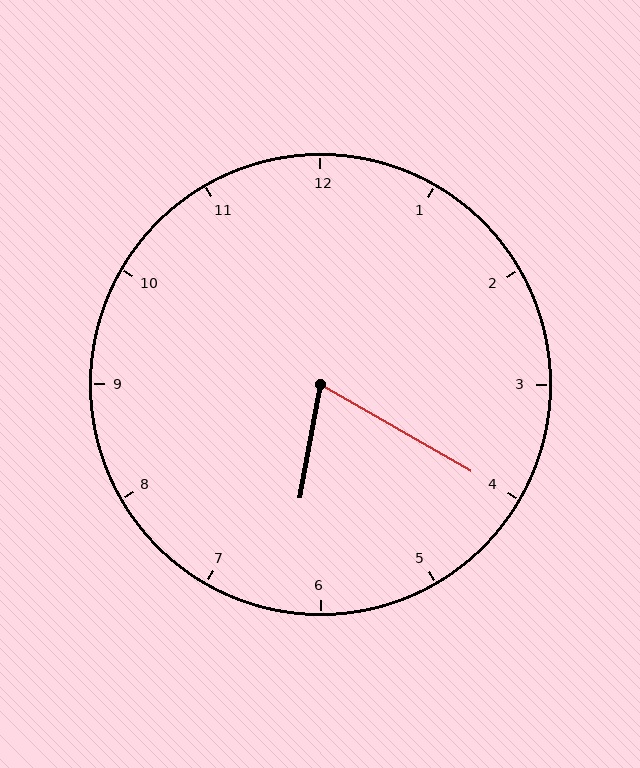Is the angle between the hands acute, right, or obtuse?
It is acute.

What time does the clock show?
6:20.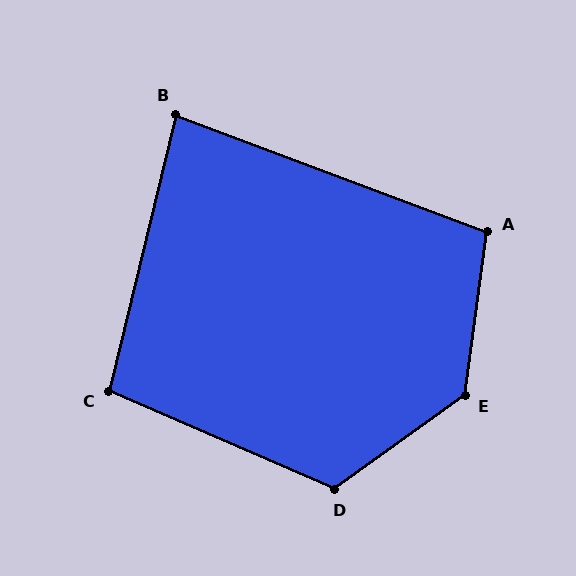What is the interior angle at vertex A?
Approximately 103 degrees (obtuse).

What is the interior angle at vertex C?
Approximately 100 degrees (obtuse).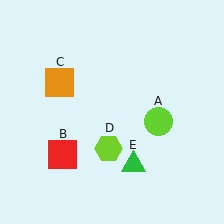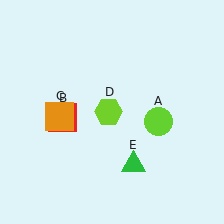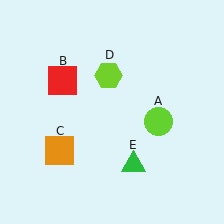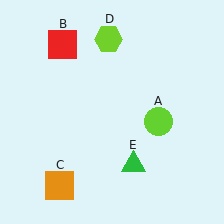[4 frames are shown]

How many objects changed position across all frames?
3 objects changed position: red square (object B), orange square (object C), lime hexagon (object D).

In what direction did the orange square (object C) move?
The orange square (object C) moved down.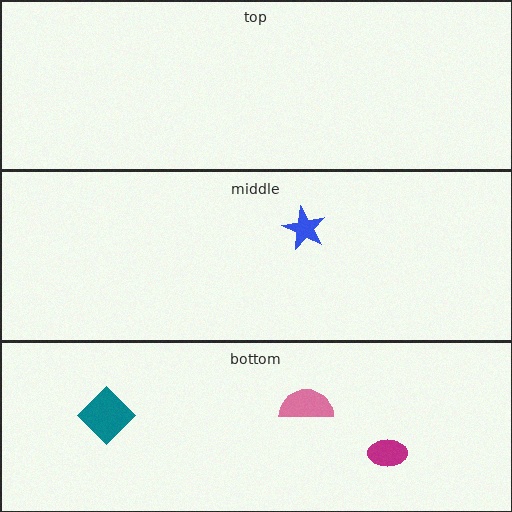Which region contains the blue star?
The middle region.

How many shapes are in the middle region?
1.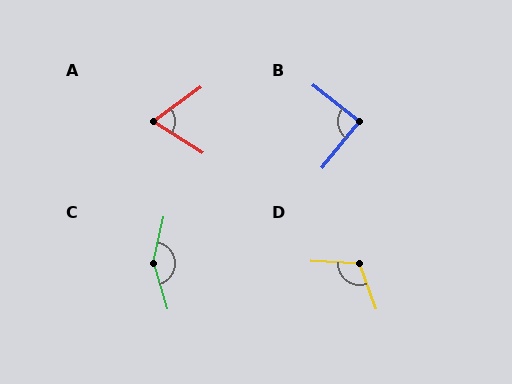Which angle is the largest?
C, at approximately 150 degrees.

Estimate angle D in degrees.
Approximately 114 degrees.